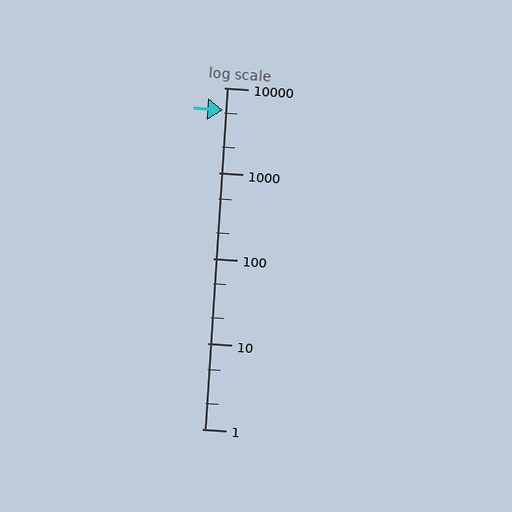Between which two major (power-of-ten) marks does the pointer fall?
The pointer is between 1000 and 10000.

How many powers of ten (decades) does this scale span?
The scale spans 4 decades, from 1 to 10000.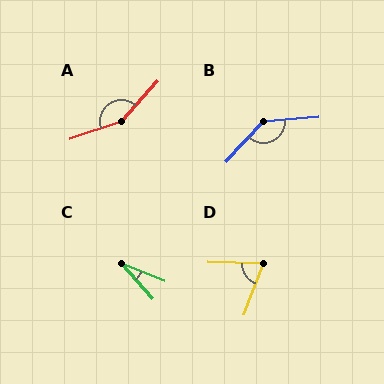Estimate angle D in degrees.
Approximately 70 degrees.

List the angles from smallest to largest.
C (26°), D (70°), B (137°), A (150°).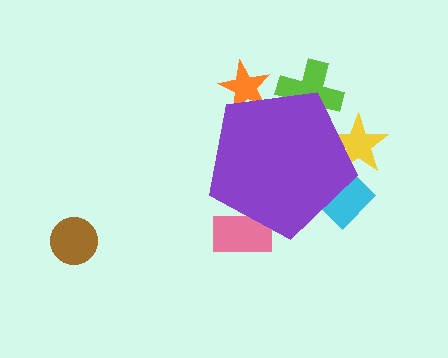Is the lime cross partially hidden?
Yes, the lime cross is partially hidden behind the purple pentagon.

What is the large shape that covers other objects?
A purple pentagon.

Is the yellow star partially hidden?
Yes, the yellow star is partially hidden behind the purple pentagon.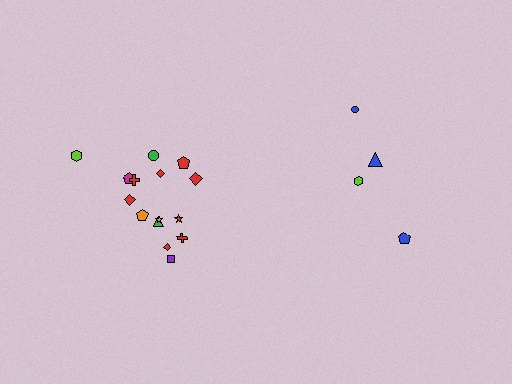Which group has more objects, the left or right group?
The left group.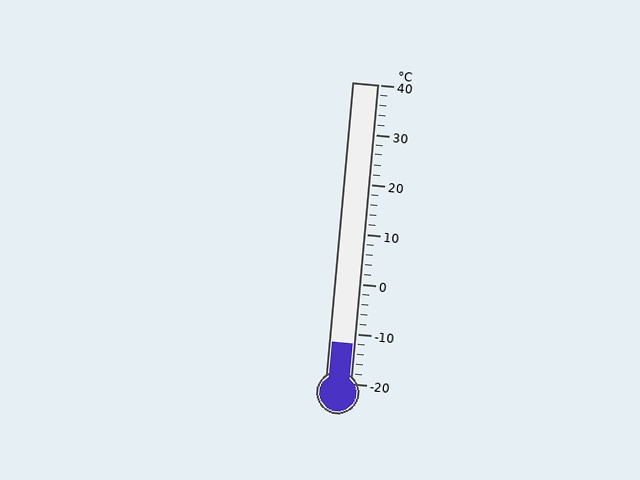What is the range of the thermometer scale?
The thermometer scale ranges from -20°C to 40°C.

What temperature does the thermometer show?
The thermometer shows approximately -12°C.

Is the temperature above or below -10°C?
The temperature is below -10°C.